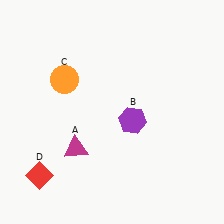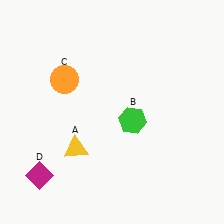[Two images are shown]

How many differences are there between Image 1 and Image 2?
There are 3 differences between the two images.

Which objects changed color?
A changed from magenta to yellow. B changed from purple to green. D changed from red to magenta.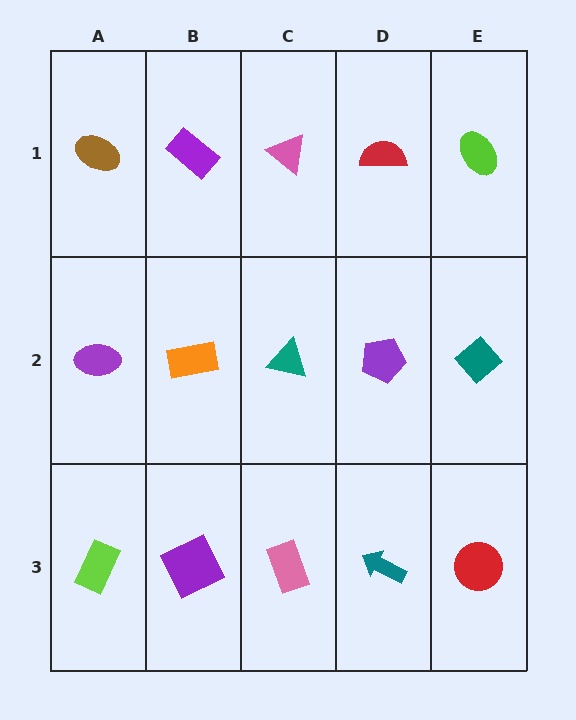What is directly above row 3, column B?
An orange rectangle.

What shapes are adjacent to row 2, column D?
A red semicircle (row 1, column D), a teal arrow (row 3, column D), a teal triangle (row 2, column C), a teal diamond (row 2, column E).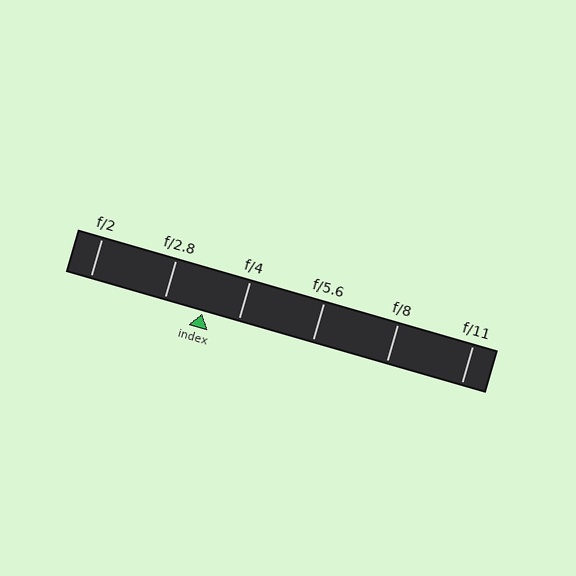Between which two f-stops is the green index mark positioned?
The index mark is between f/2.8 and f/4.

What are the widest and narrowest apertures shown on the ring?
The widest aperture shown is f/2 and the narrowest is f/11.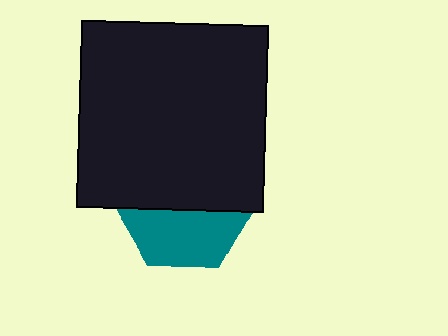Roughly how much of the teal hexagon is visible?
A small part of it is visible (roughly 44%).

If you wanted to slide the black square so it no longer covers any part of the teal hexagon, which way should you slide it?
Slide it up — that is the most direct way to separate the two shapes.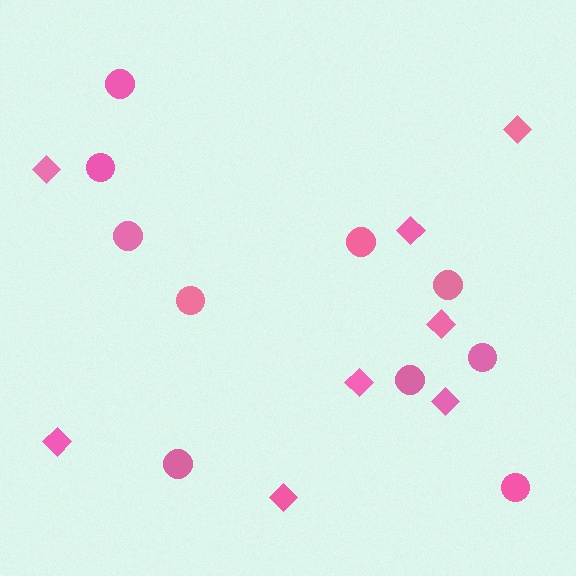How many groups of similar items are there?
There are 2 groups: one group of diamonds (8) and one group of circles (10).